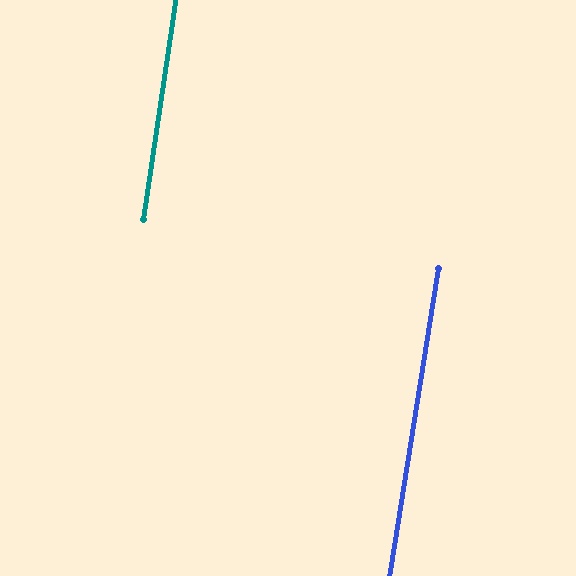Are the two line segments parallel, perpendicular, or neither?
Parallel — their directions differ by only 0.7°.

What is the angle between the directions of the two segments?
Approximately 1 degree.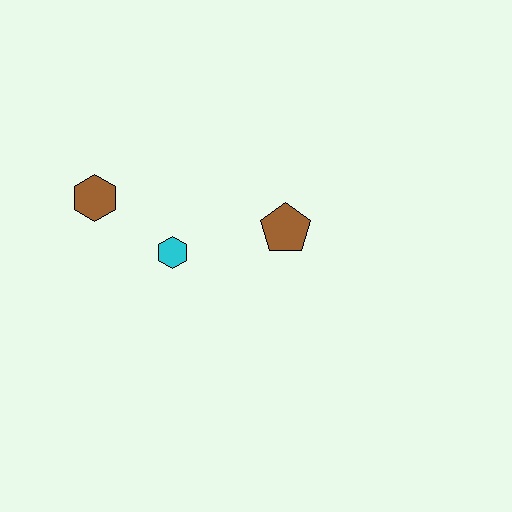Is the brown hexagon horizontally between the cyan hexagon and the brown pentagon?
No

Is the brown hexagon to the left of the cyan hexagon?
Yes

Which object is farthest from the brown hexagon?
The brown pentagon is farthest from the brown hexagon.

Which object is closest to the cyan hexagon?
The brown hexagon is closest to the cyan hexagon.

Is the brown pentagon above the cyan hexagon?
Yes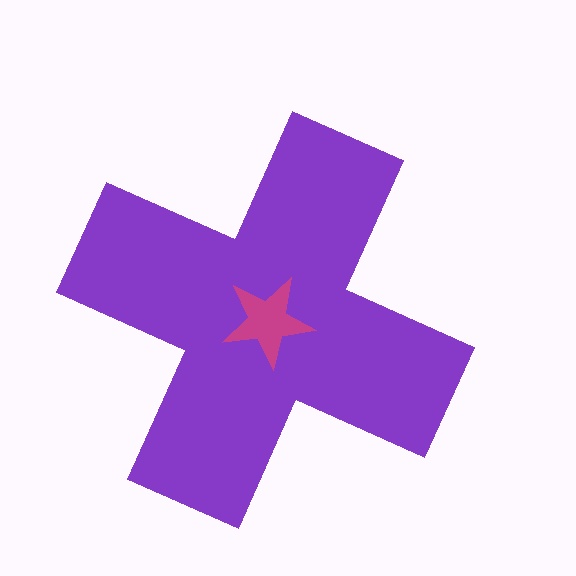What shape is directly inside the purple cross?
The magenta star.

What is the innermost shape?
The magenta star.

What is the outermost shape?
The purple cross.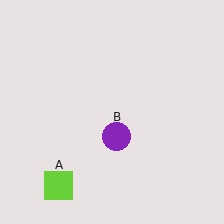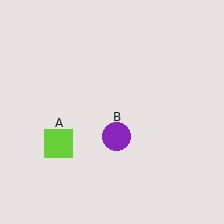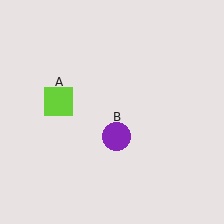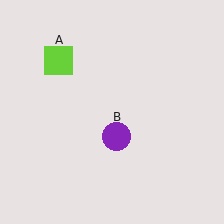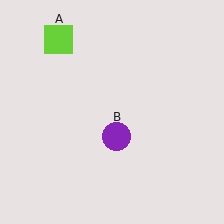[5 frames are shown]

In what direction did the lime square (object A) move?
The lime square (object A) moved up.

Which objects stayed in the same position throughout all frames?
Purple circle (object B) remained stationary.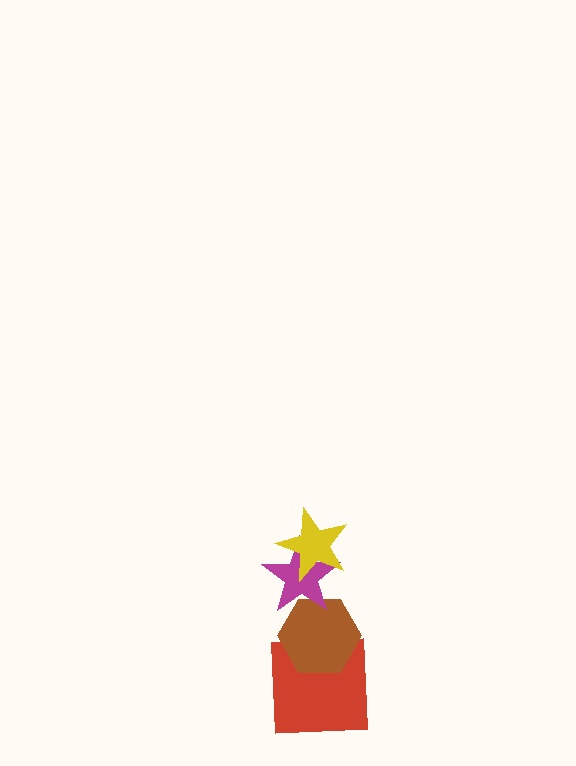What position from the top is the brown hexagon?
The brown hexagon is 3rd from the top.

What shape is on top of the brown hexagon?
The magenta star is on top of the brown hexagon.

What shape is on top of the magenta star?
The yellow star is on top of the magenta star.